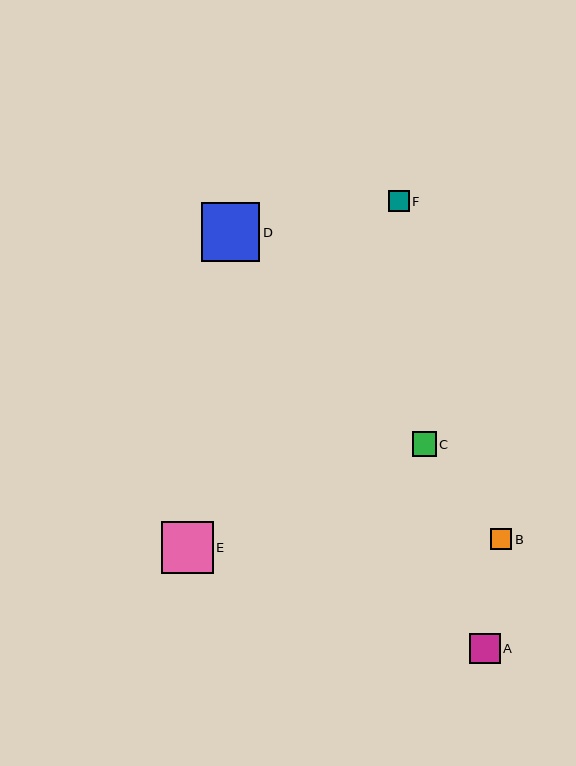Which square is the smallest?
Square F is the smallest with a size of approximately 21 pixels.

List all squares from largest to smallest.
From largest to smallest: D, E, A, C, B, F.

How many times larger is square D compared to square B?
Square D is approximately 2.7 times the size of square B.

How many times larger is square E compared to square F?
Square E is approximately 2.5 times the size of square F.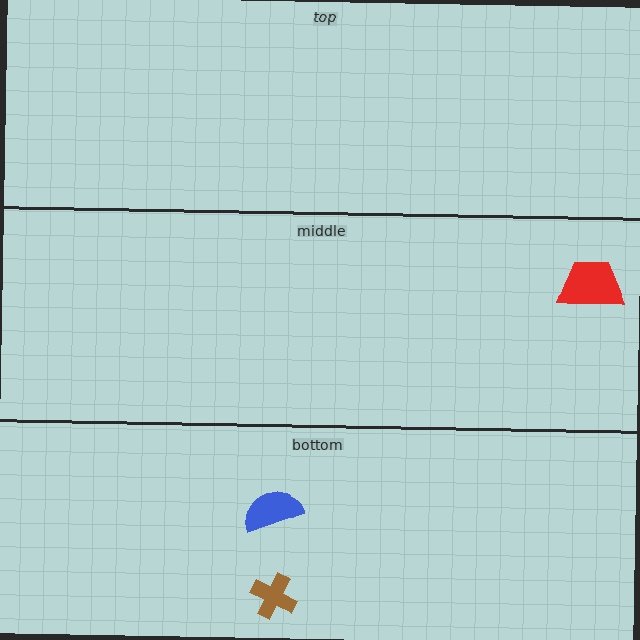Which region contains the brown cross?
The bottom region.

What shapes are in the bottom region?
The brown cross, the blue semicircle.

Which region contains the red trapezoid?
The middle region.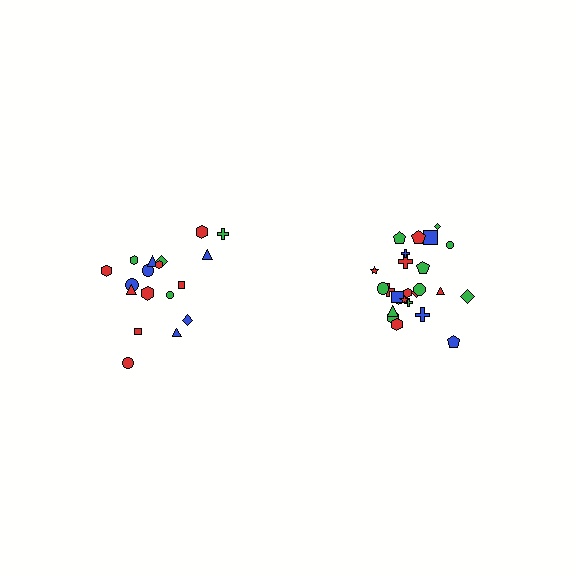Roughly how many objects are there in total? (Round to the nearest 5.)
Roughly 45 objects in total.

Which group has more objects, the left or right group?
The right group.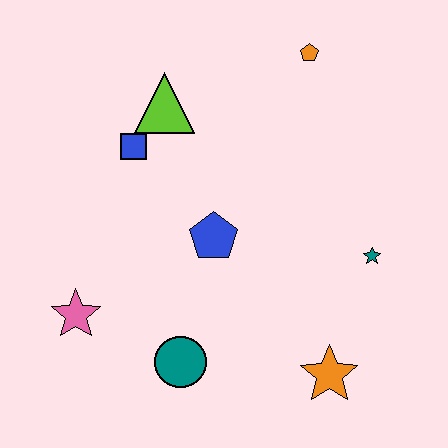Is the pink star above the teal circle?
Yes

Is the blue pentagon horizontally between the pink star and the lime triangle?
No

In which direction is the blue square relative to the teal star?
The blue square is to the left of the teal star.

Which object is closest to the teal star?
The orange star is closest to the teal star.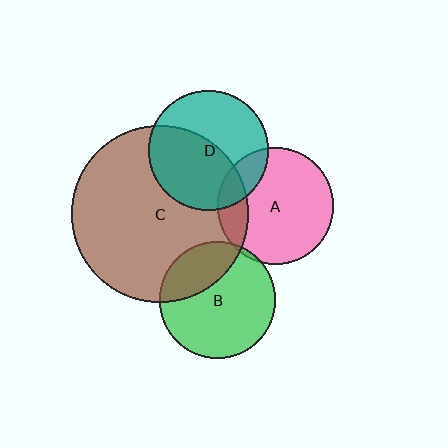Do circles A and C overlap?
Yes.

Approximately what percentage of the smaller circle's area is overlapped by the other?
Approximately 15%.